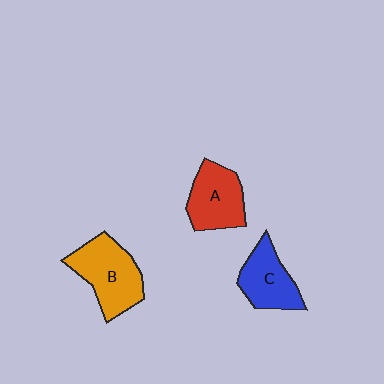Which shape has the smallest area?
Shape C (blue).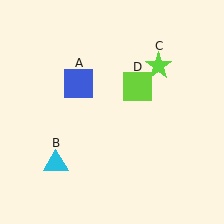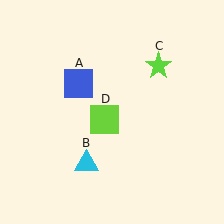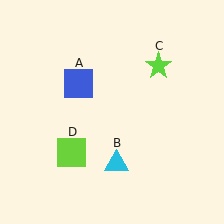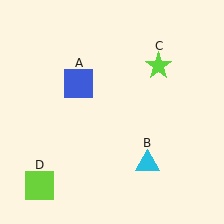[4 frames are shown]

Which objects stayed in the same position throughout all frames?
Blue square (object A) and lime star (object C) remained stationary.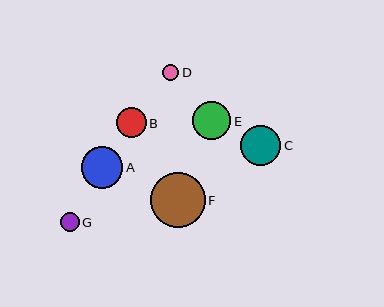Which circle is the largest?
Circle F is the largest with a size of approximately 55 pixels.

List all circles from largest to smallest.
From largest to smallest: F, A, C, E, B, G, D.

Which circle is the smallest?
Circle D is the smallest with a size of approximately 16 pixels.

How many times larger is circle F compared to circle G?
Circle F is approximately 3.0 times the size of circle G.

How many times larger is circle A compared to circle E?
Circle A is approximately 1.1 times the size of circle E.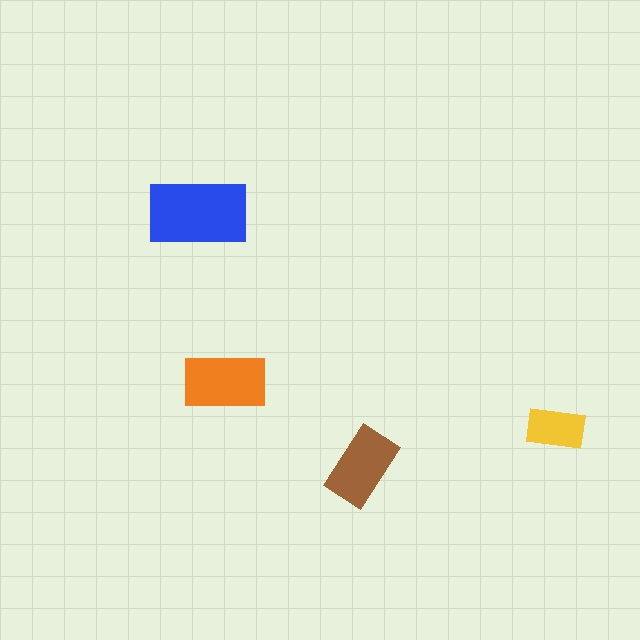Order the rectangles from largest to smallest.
the blue one, the orange one, the brown one, the yellow one.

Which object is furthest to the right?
The yellow rectangle is rightmost.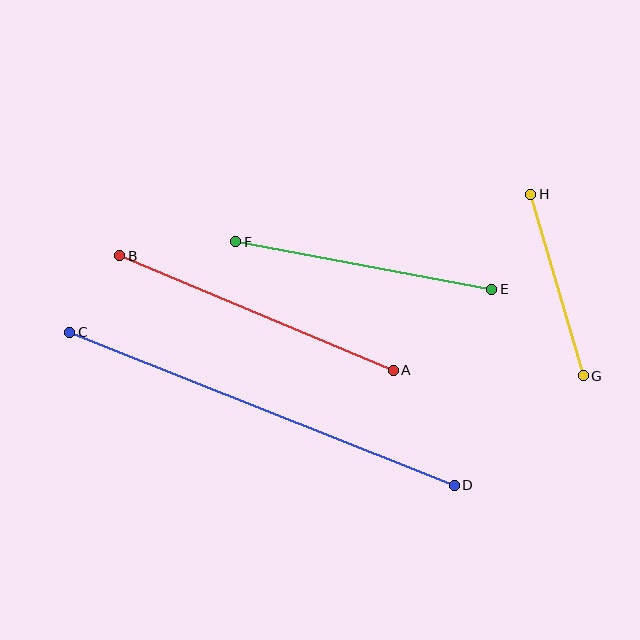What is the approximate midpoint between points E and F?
The midpoint is at approximately (364, 266) pixels.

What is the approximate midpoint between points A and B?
The midpoint is at approximately (256, 313) pixels.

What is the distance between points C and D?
The distance is approximately 414 pixels.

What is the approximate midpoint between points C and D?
The midpoint is at approximately (262, 409) pixels.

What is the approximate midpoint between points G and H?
The midpoint is at approximately (557, 285) pixels.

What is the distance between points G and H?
The distance is approximately 189 pixels.